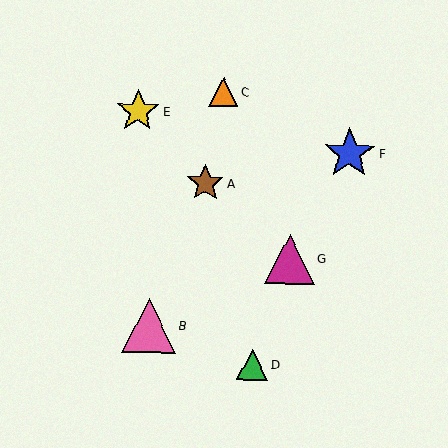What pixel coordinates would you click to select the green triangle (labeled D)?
Click at (252, 365) to select the green triangle D.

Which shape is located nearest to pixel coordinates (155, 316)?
The pink triangle (labeled B) at (149, 325) is nearest to that location.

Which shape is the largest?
The pink triangle (labeled B) is the largest.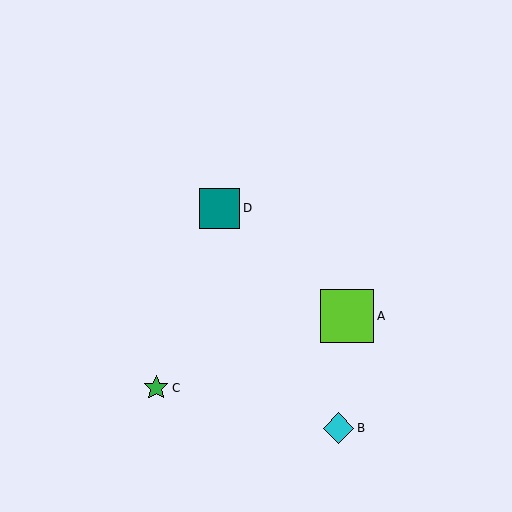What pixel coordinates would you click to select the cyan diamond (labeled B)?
Click at (338, 428) to select the cyan diamond B.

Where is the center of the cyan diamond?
The center of the cyan diamond is at (338, 428).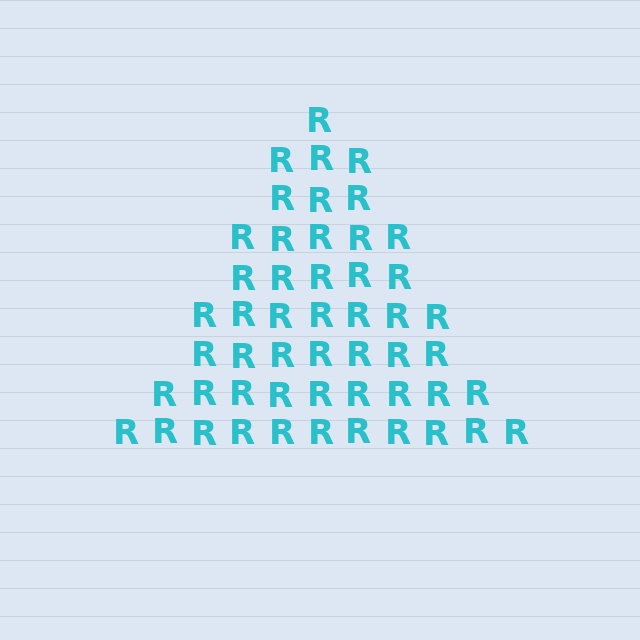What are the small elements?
The small elements are letter R's.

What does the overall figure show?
The overall figure shows a triangle.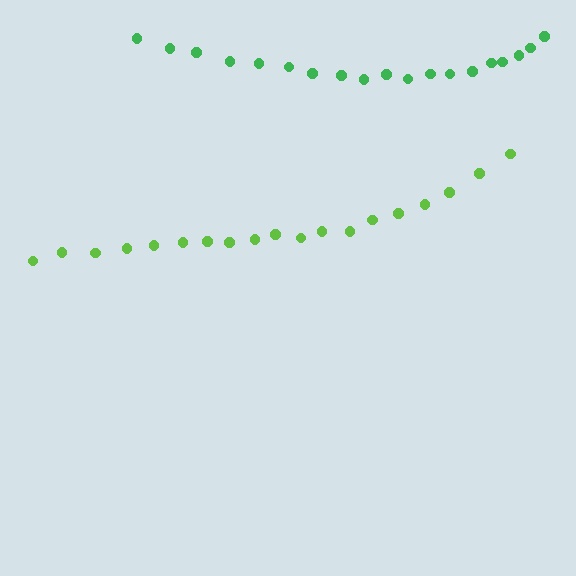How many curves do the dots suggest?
There are 2 distinct paths.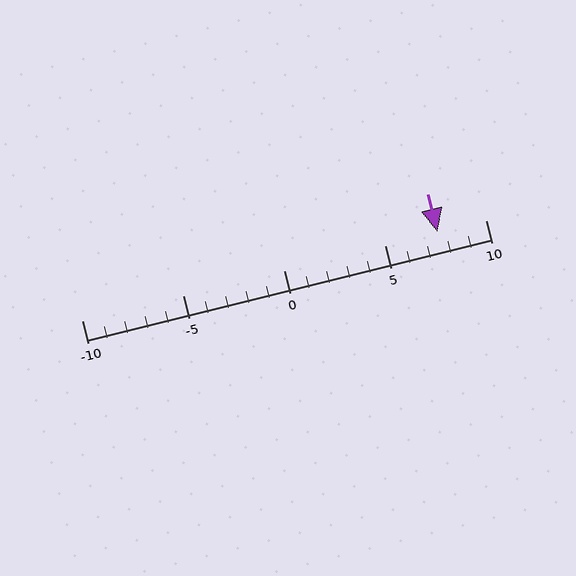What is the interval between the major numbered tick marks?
The major tick marks are spaced 5 units apart.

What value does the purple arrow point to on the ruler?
The purple arrow points to approximately 8.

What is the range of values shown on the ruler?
The ruler shows values from -10 to 10.